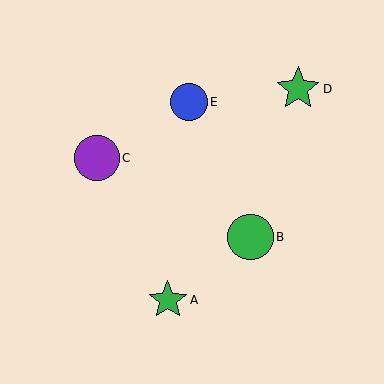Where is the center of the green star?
The center of the green star is at (298, 89).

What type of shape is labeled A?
Shape A is a green star.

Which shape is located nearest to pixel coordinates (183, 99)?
The blue circle (labeled E) at (189, 102) is nearest to that location.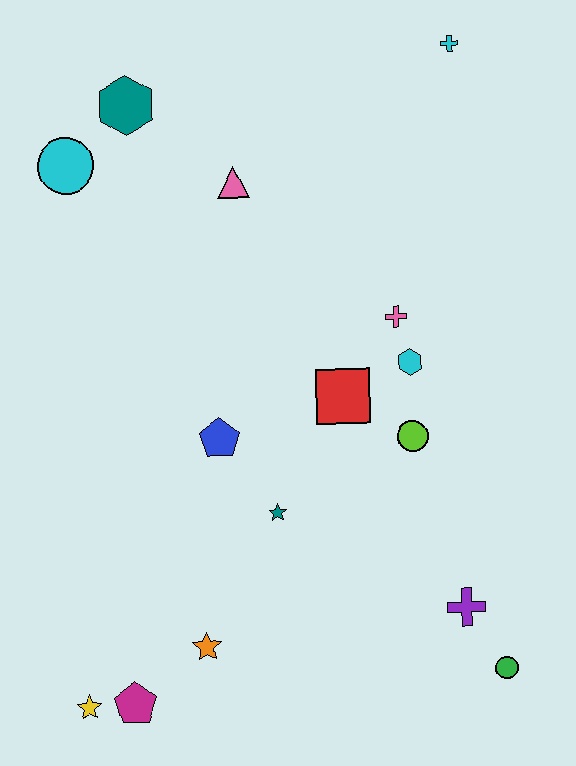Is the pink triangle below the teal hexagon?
Yes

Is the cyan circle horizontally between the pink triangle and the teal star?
No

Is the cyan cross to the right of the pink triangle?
Yes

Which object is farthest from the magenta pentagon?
The cyan cross is farthest from the magenta pentagon.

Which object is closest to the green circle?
The purple cross is closest to the green circle.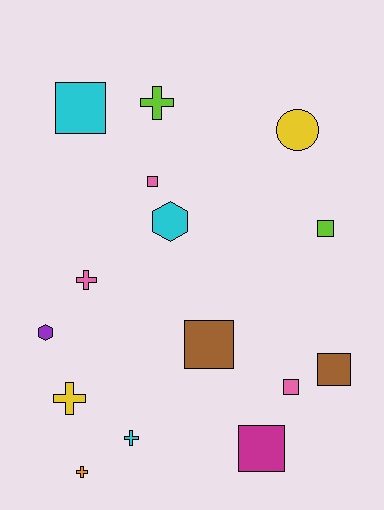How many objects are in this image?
There are 15 objects.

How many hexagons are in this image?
There are 2 hexagons.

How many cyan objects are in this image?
There are 3 cyan objects.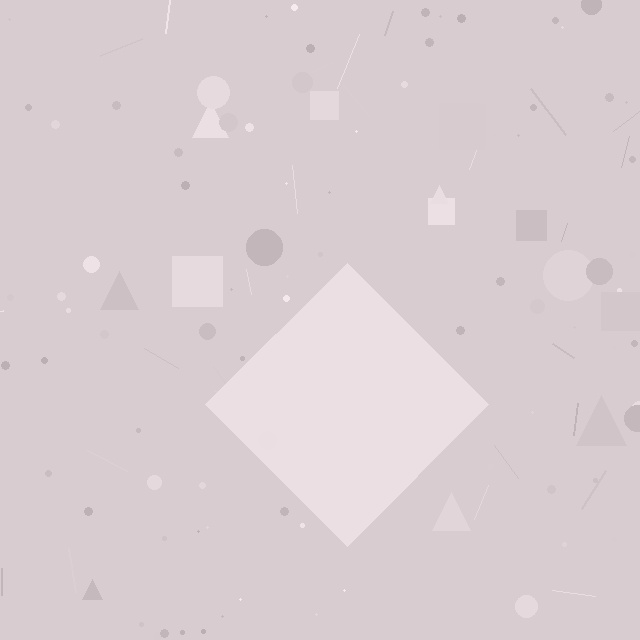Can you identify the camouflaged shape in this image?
The camouflaged shape is a diamond.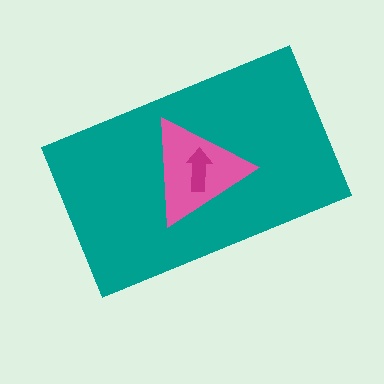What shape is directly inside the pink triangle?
The magenta arrow.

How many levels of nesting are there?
3.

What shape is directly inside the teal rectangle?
The pink triangle.